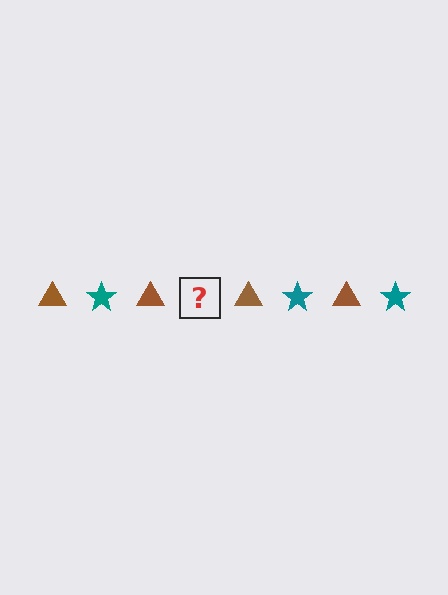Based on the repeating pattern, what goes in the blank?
The blank should be a teal star.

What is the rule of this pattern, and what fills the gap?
The rule is that the pattern alternates between brown triangle and teal star. The gap should be filled with a teal star.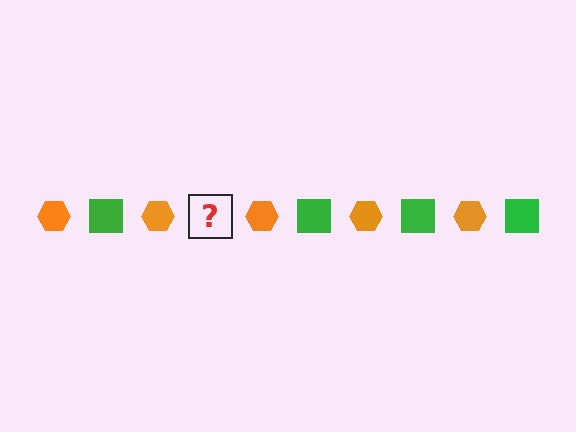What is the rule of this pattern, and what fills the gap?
The rule is that the pattern alternates between orange hexagon and green square. The gap should be filled with a green square.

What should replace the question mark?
The question mark should be replaced with a green square.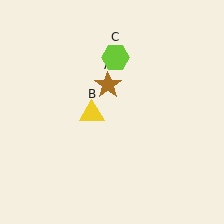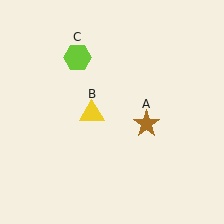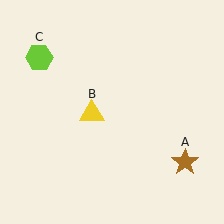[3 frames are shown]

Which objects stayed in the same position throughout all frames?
Yellow triangle (object B) remained stationary.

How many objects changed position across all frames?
2 objects changed position: brown star (object A), lime hexagon (object C).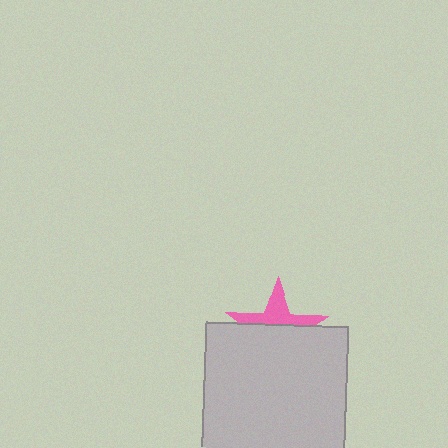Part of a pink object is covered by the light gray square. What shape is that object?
It is a star.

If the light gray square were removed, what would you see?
You would see the complete pink star.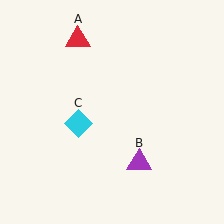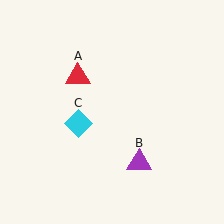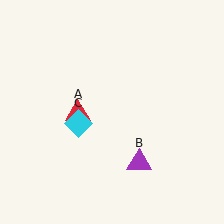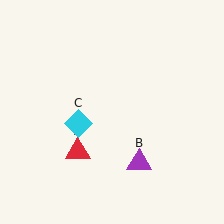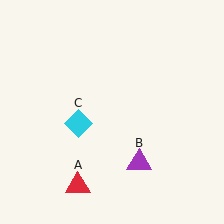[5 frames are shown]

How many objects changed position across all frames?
1 object changed position: red triangle (object A).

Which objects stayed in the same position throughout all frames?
Purple triangle (object B) and cyan diamond (object C) remained stationary.